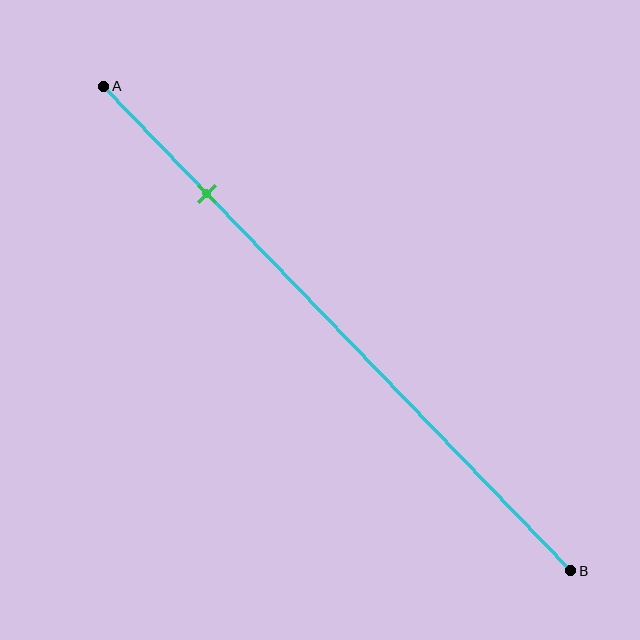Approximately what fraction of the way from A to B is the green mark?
The green mark is approximately 20% of the way from A to B.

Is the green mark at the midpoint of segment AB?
No, the mark is at about 20% from A, not at the 50% midpoint.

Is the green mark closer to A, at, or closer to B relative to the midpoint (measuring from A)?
The green mark is closer to point A than the midpoint of segment AB.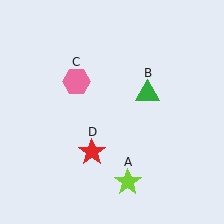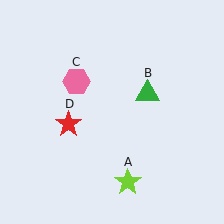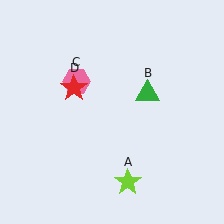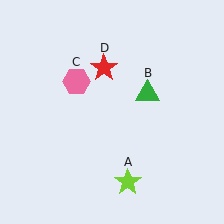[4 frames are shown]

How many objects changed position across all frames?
1 object changed position: red star (object D).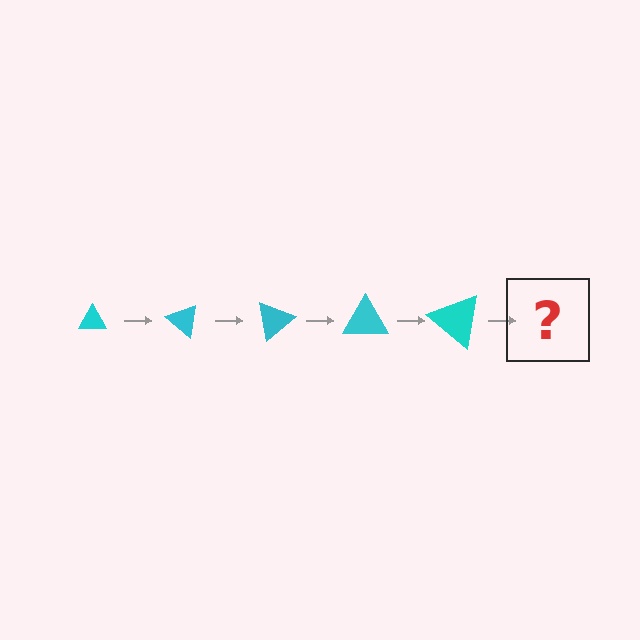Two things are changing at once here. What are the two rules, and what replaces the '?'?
The two rules are that the triangle grows larger each step and it rotates 40 degrees each step. The '?' should be a triangle, larger than the previous one and rotated 200 degrees from the start.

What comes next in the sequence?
The next element should be a triangle, larger than the previous one and rotated 200 degrees from the start.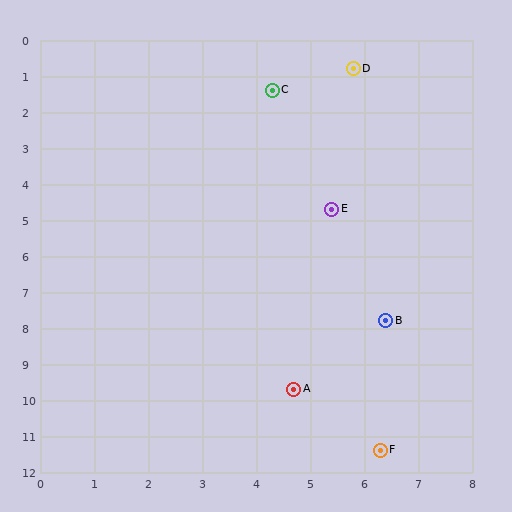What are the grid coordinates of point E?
Point E is at approximately (5.4, 4.7).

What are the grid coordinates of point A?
Point A is at approximately (4.7, 9.7).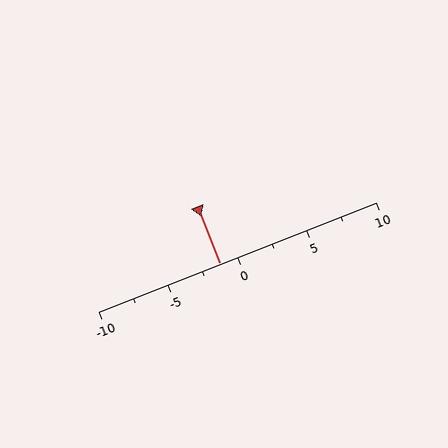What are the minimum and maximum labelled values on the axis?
The axis runs from -10 to 10.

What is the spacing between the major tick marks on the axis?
The major ticks are spaced 5 apart.